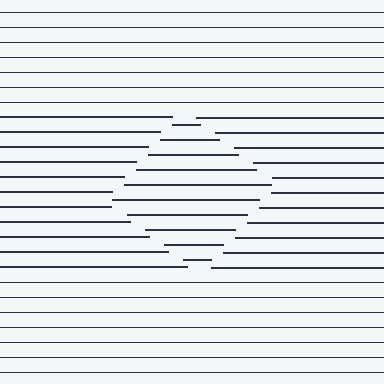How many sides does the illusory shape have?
4 sides — the line-ends trace a square.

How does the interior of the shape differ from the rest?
The interior of the shape contains the same grating, shifted by half a period — the contour is defined by the phase discontinuity where line-ends from the inner and outer gratings abut.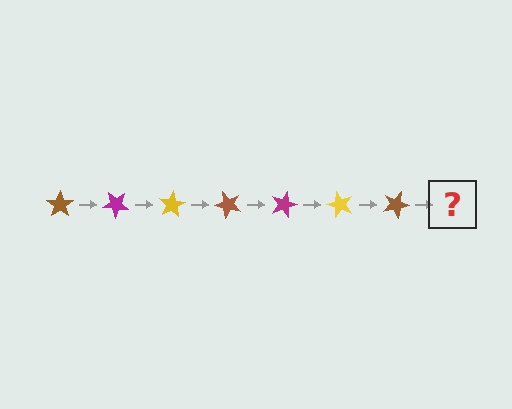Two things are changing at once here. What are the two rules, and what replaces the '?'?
The two rules are that it rotates 40 degrees each step and the color cycles through brown, magenta, and yellow. The '?' should be a magenta star, rotated 280 degrees from the start.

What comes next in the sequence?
The next element should be a magenta star, rotated 280 degrees from the start.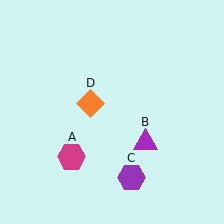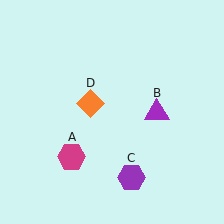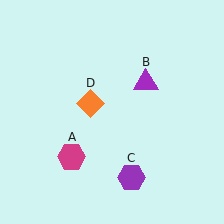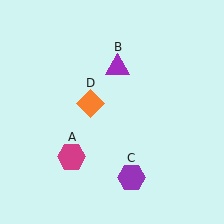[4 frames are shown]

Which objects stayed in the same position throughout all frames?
Magenta hexagon (object A) and purple hexagon (object C) and orange diamond (object D) remained stationary.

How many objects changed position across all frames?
1 object changed position: purple triangle (object B).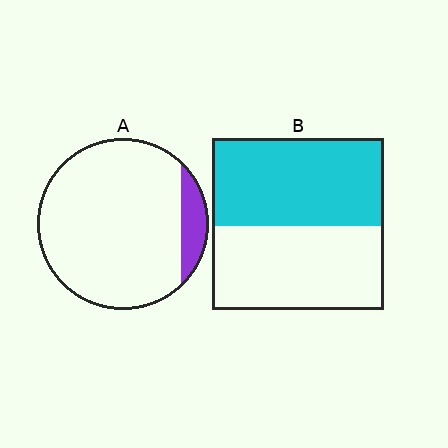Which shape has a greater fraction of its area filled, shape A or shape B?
Shape B.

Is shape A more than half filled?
No.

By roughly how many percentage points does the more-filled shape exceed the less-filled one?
By roughly 40 percentage points (B over A).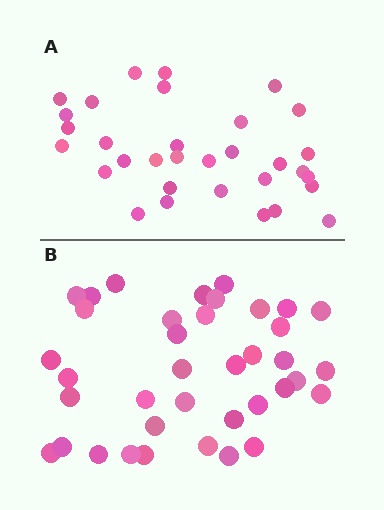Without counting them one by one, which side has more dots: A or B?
Region B (the bottom region) has more dots.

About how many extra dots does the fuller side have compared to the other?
Region B has about 6 more dots than region A.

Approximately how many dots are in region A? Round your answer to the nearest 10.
About 30 dots. (The exact count is 32, which rounds to 30.)